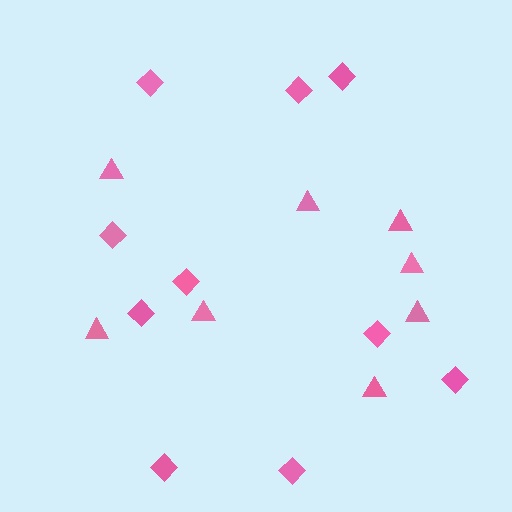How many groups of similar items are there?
There are 2 groups: one group of diamonds (10) and one group of triangles (8).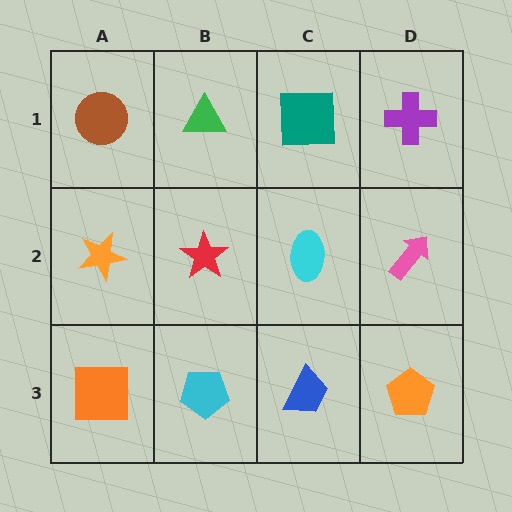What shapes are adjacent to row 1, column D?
A pink arrow (row 2, column D), a teal square (row 1, column C).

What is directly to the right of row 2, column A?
A red star.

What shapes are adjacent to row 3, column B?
A red star (row 2, column B), an orange square (row 3, column A), a blue trapezoid (row 3, column C).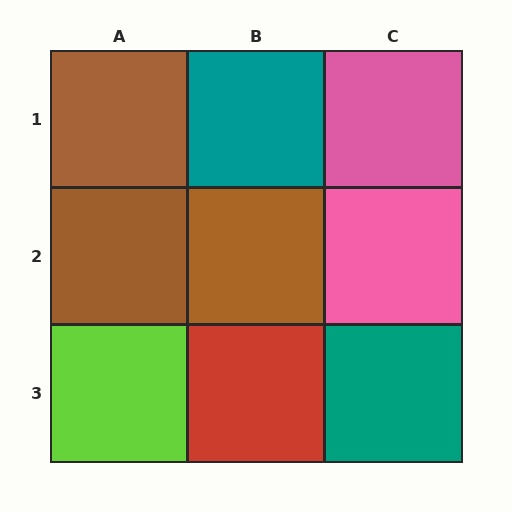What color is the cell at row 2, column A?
Brown.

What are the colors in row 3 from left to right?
Lime, red, teal.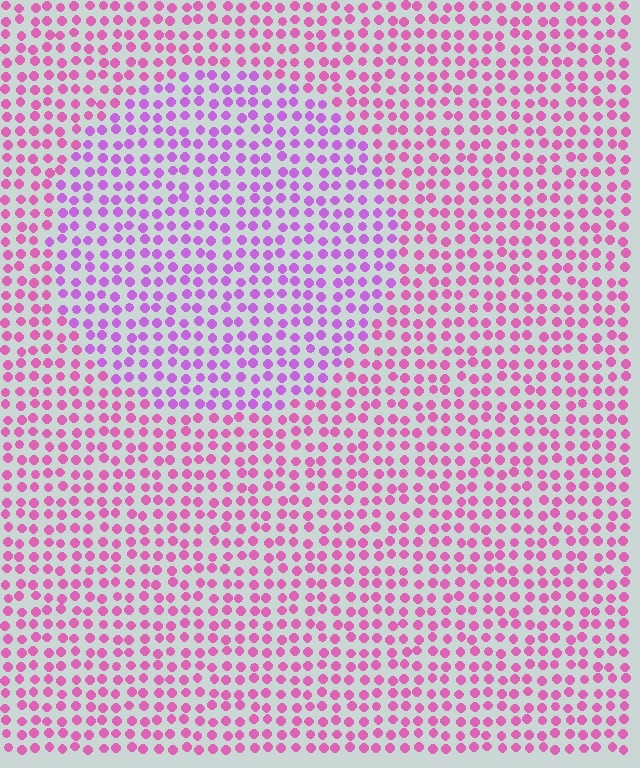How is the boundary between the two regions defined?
The boundary is defined purely by a slight shift in hue (about 32 degrees). Spacing, size, and orientation are identical on both sides.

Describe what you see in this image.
The image is filled with small pink elements in a uniform arrangement. A circle-shaped region is visible where the elements are tinted to a slightly different hue, forming a subtle color boundary.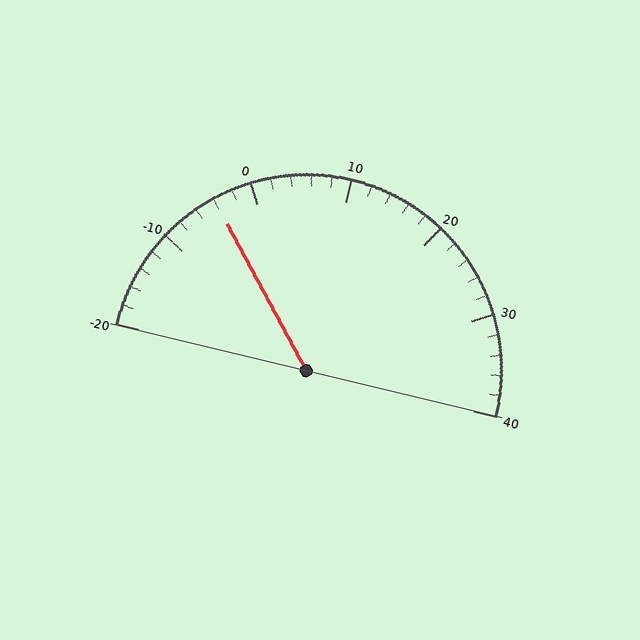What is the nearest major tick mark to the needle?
The nearest major tick mark is 0.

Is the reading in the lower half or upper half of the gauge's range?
The reading is in the lower half of the range (-20 to 40).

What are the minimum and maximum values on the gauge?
The gauge ranges from -20 to 40.